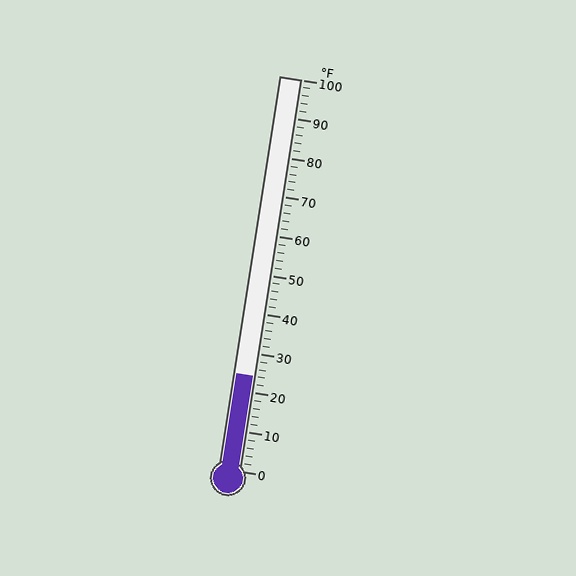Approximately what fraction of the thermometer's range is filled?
The thermometer is filled to approximately 25% of its range.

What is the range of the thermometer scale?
The thermometer scale ranges from 0°F to 100°F.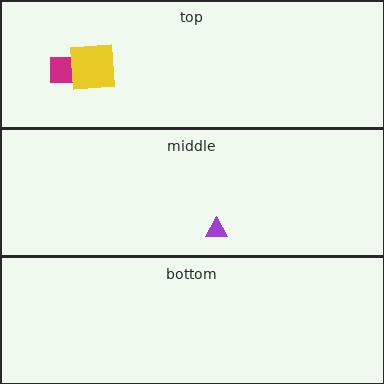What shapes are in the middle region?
The purple triangle.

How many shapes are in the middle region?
1.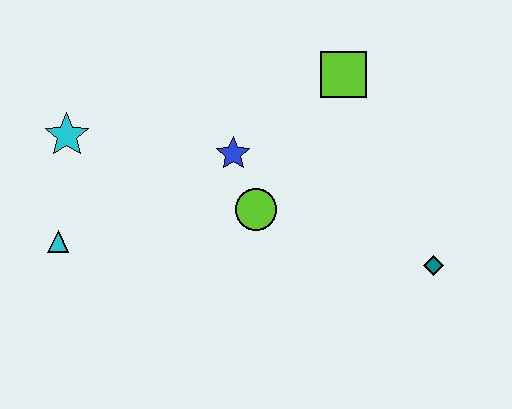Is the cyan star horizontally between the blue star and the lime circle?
No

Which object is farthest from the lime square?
The cyan triangle is farthest from the lime square.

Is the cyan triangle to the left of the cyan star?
Yes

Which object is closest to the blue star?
The lime circle is closest to the blue star.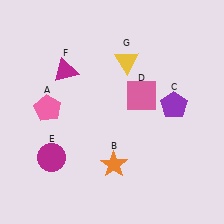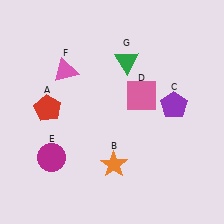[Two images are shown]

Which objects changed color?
A changed from pink to red. F changed from magenta to pink. G changed from yellow to green.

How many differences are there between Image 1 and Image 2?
There are 3 differences between the two images.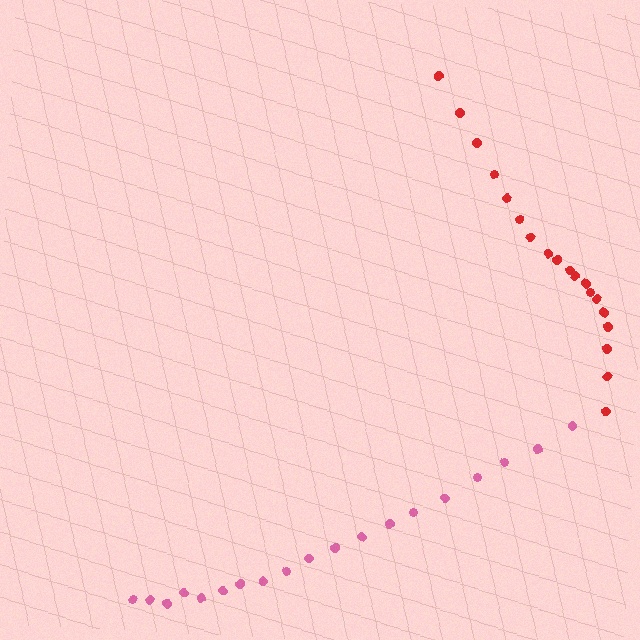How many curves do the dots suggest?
There are 2 distinct paths.